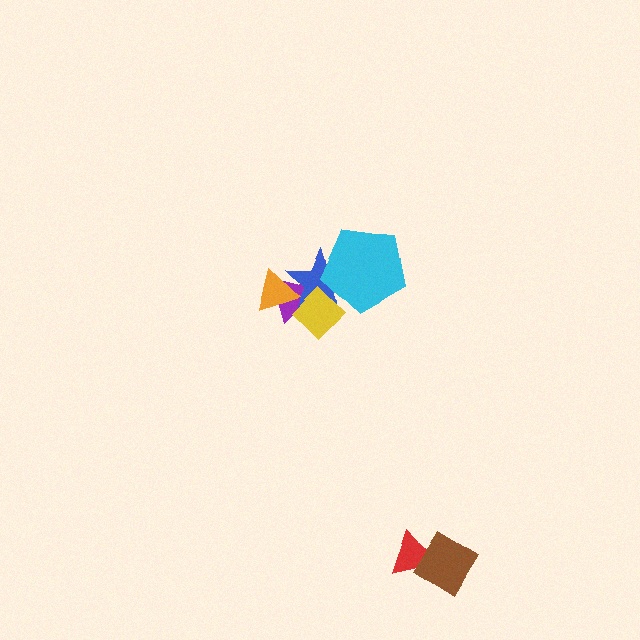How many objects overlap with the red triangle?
1 object overlaps with the red triangle.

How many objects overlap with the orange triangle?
2 objects overlap with the orange triangle.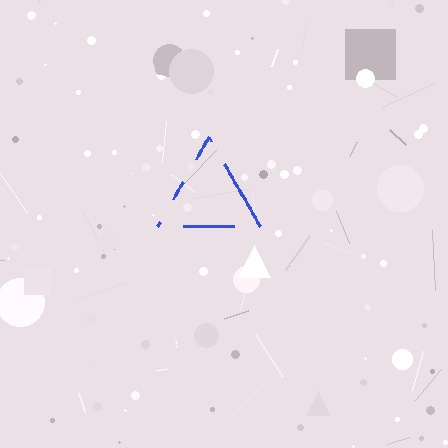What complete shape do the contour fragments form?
The contour fragments form a triangle.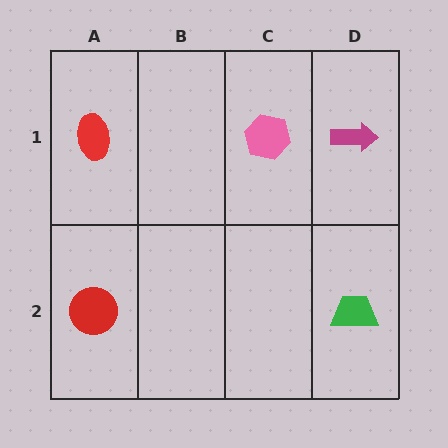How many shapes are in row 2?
2 shapes.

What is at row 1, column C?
A pink hexagon.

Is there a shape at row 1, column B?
No, that cell is empty.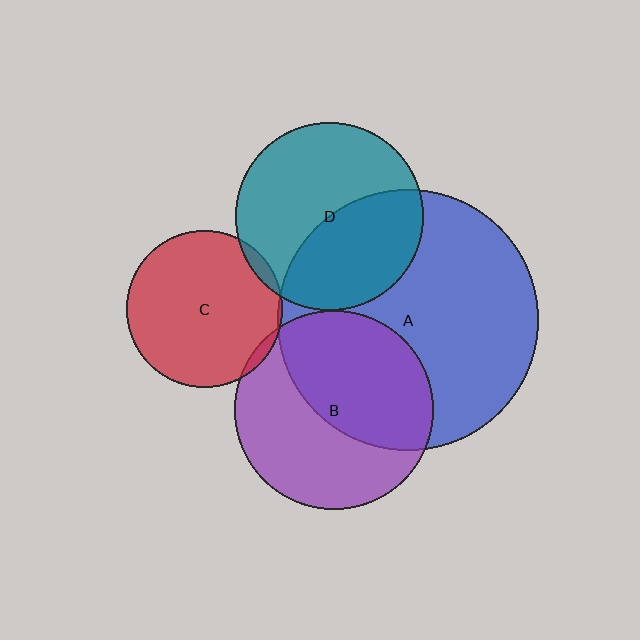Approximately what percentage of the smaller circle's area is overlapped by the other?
Approximately 45%.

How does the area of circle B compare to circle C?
Approximately 1.6 times.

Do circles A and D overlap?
Yes.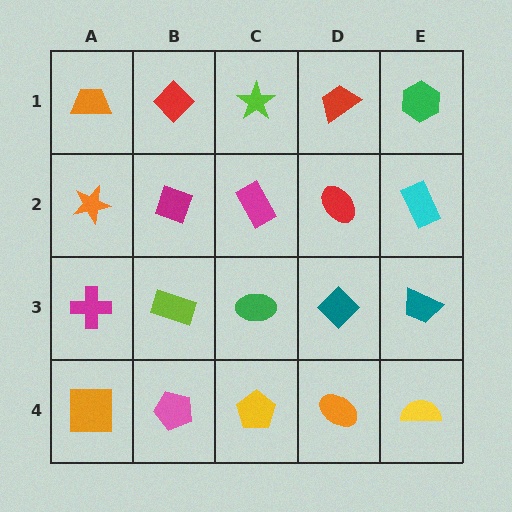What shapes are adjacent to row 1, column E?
A cyan rectangle (row 2, column E), a red trapezoid (row 1, column D).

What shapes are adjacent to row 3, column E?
A cyan rectangle (row 2, column E), a yellow semicircle (row 4, column E), a teal diamond (row 3, column D).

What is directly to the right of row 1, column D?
A green hexagon.